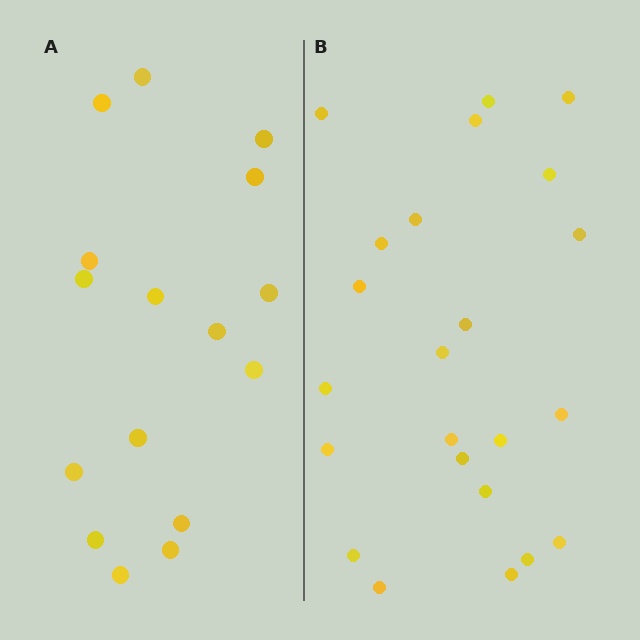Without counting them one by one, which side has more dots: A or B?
Region B (the right region) has more dots.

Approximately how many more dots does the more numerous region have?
Region B has roughly 8 or so more dots than region A.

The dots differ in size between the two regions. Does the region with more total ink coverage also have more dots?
No. Region A has more total ink coverage because its dots are larger, but region B actually contains more individual dots. Total area can be misleading — the number of items is what matters here.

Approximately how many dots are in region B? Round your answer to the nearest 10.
About 20 dots. (The exact count is 23, which rounds to 20.)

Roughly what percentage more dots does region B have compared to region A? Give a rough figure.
About 45% more.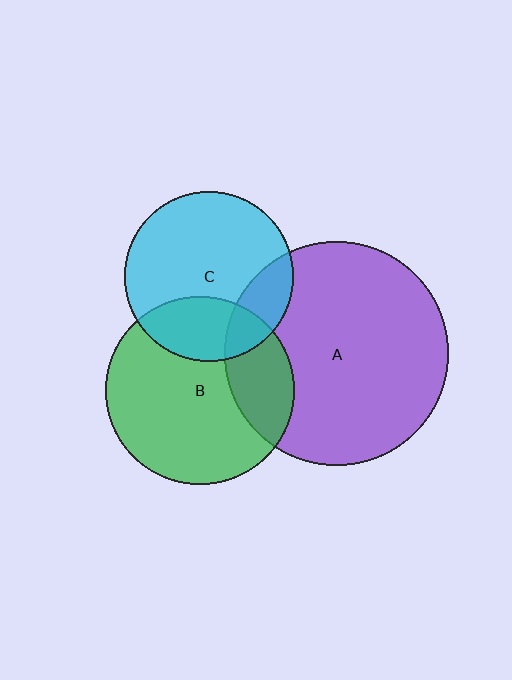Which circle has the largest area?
Circle A (purple).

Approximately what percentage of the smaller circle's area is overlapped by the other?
Approximately 25%.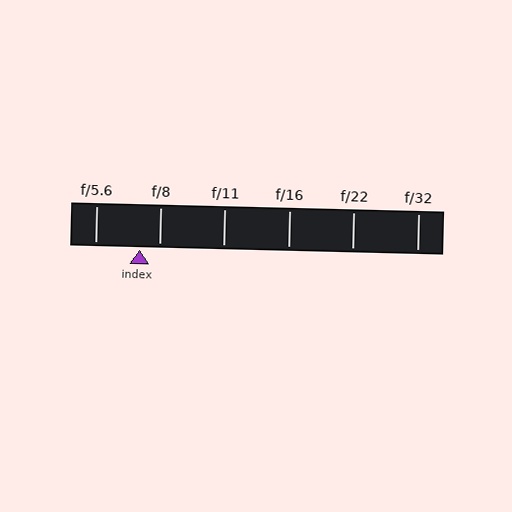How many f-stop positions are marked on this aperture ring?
There are 6 f-stop positions marked.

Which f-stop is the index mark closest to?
The index mark is closest to f/8.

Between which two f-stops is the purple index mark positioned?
The index mark is between f/5.6 and f/8.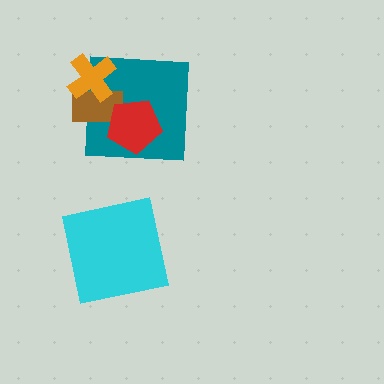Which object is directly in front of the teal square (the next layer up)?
The brown rectangle is directly in front of the teal square.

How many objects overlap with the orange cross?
2 objects overlap with the orange cross.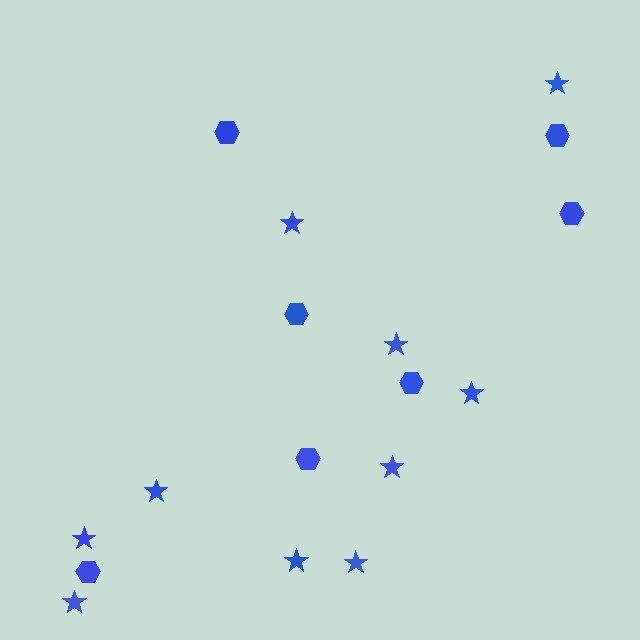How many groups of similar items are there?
There are 2 groups: one group of stars (10) and one group of hexagons (7).